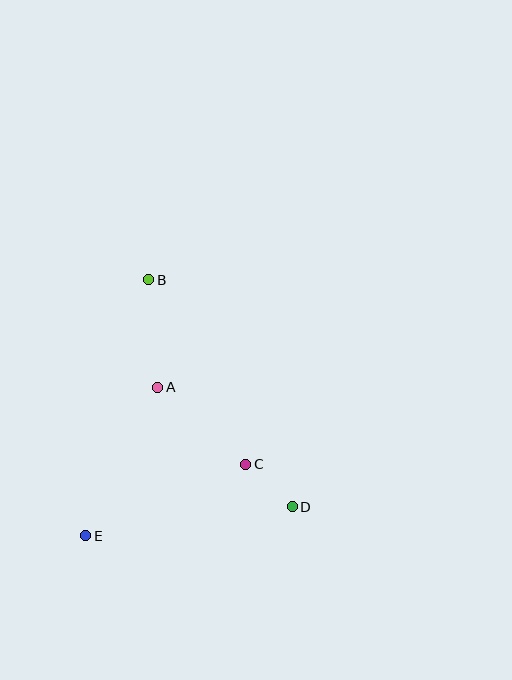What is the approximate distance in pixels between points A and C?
The distance between A and C is approximately 117 pixels.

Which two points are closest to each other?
Points C and D are closest to each other.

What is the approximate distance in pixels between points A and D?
The distance between A and D is approximately 180 pixels.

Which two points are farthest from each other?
Points B and D are farthest from each other.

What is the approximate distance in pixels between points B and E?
The distance between B and E is approximately 264 pixels.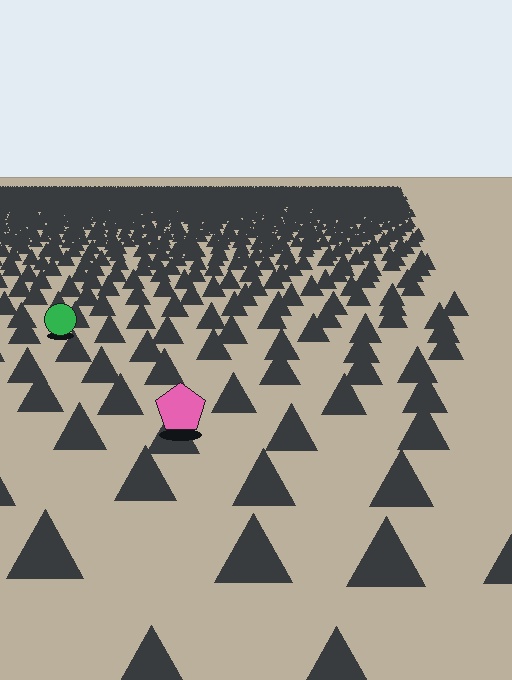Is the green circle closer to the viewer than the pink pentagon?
No. The pink pentagon is closer — you can tell from the texture gradient: the ground texture is coarser near it.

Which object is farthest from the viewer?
The green circle is farthest from the viewer. It appears smaller and the ground texture around it is denser.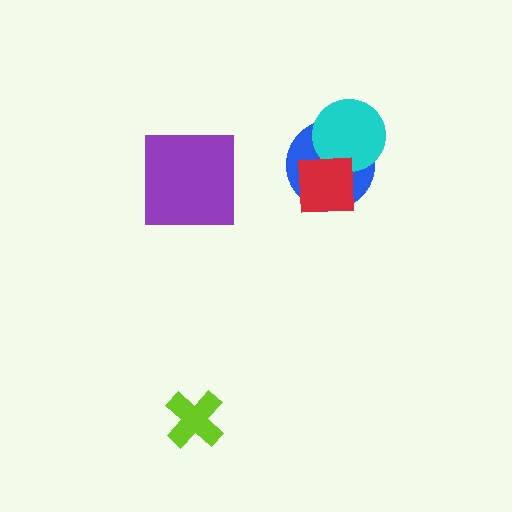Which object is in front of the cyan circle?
The red square is in front of the cyan circle.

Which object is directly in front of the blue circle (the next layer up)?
The cyan circle is directly in front of the blue circle.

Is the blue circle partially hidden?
Yes, it is partially covered by another shape.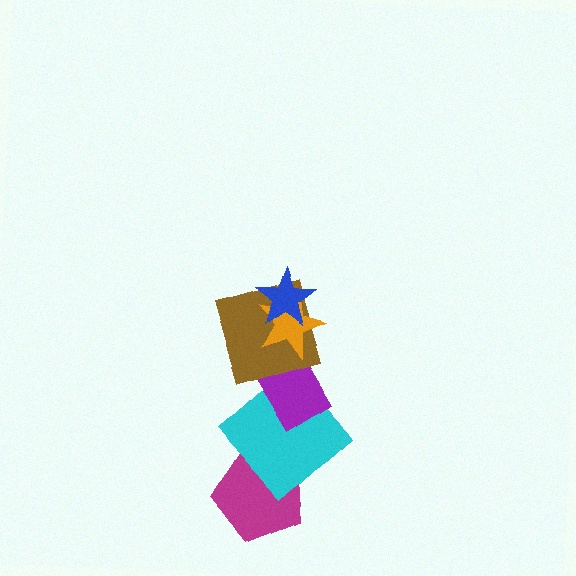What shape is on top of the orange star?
The blue star is on top of the orange star.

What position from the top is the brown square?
The brown square is 3rd from the top.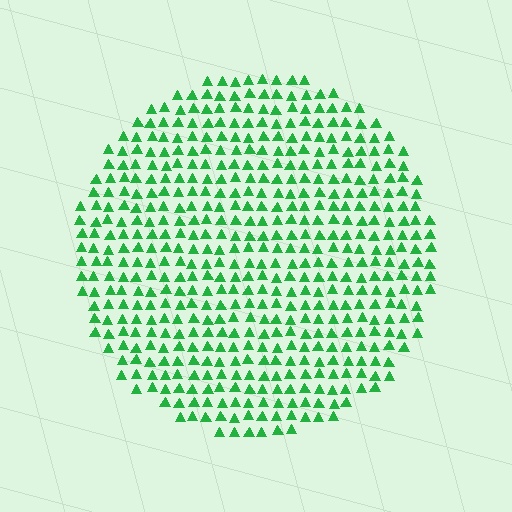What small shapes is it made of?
It is made of small triangles.